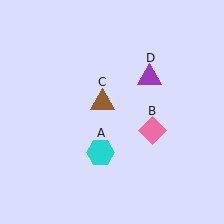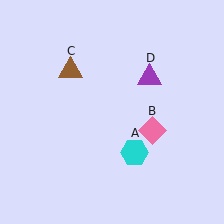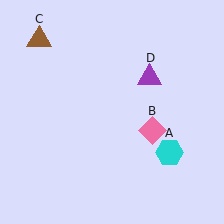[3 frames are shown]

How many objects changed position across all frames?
2 objects changed position: cyan hexagon (object A), brown triangle (object C).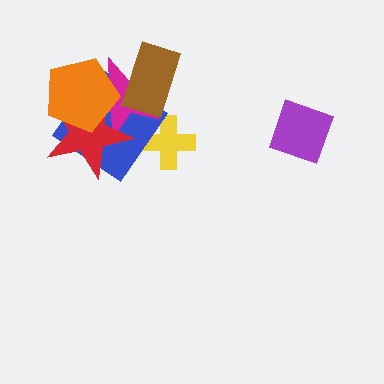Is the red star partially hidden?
Yes, it is partially covered by another shape.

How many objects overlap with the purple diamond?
0 objects overlap with the purple diamond.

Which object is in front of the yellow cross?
The blue diamond is in front of the yellow cross.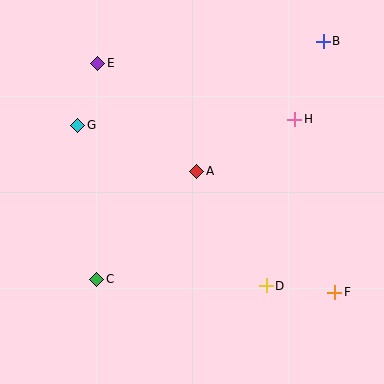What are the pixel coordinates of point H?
Point H is at (295, 119).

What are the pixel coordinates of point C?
Point C is at (97, 279).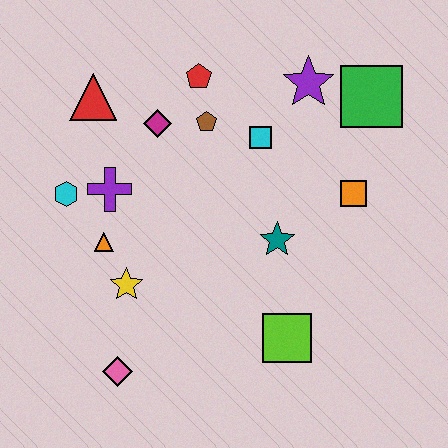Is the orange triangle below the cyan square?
Yes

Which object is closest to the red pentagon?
The brown pentagon is closest to the red pentagon.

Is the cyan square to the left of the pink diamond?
No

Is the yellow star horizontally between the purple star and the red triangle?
Yes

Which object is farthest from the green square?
The pink diamond is farthest from the green square.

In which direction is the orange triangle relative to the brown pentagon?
The orange triangle is below the brown pentagon.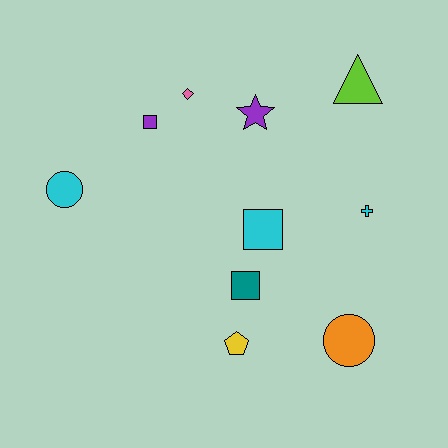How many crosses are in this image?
There is 1 cross.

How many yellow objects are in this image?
There is 1 yellow object.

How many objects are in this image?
There are 10 objects.